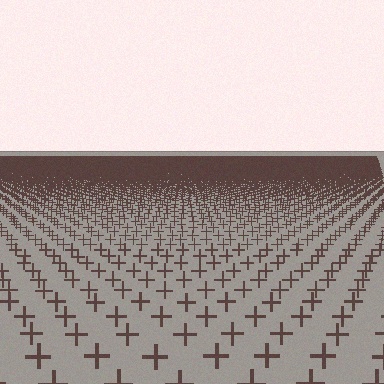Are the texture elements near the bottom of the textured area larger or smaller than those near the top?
Larger. Near the bottom, elements are closer to the viewer and appear at a bigger on-screen size.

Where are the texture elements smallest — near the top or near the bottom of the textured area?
Near the top.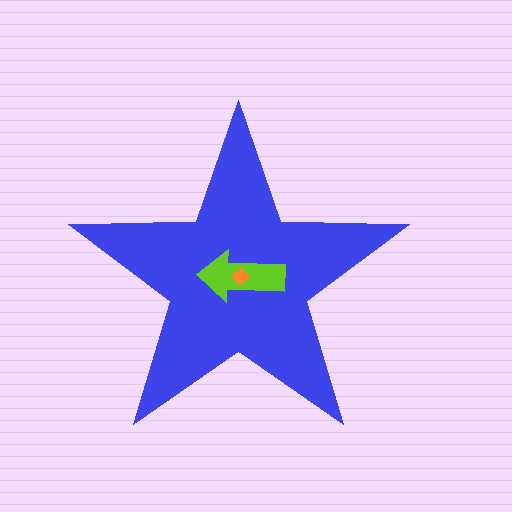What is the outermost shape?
The blue star.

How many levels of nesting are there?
3.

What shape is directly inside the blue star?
The lime arrow.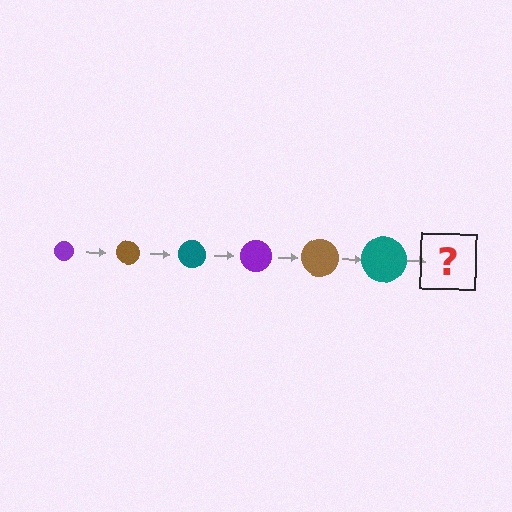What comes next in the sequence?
The next element should be a purple circle, larger than the previous one.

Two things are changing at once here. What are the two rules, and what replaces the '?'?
The two rules are that the circle grows larger each step and the color cycles through purple, brown, and teal. The '?' should be a purple circle, larger than the previous one.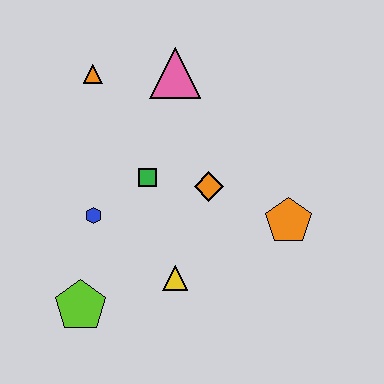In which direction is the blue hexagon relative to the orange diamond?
The blue hexagon is to the left of the orange diamond.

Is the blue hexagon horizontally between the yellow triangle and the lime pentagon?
Yes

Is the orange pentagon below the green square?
Yes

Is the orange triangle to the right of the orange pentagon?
No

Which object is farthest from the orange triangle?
The orange pentagon is farthest from the orange triangle.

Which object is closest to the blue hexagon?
The green square is closest to the blue hexagon.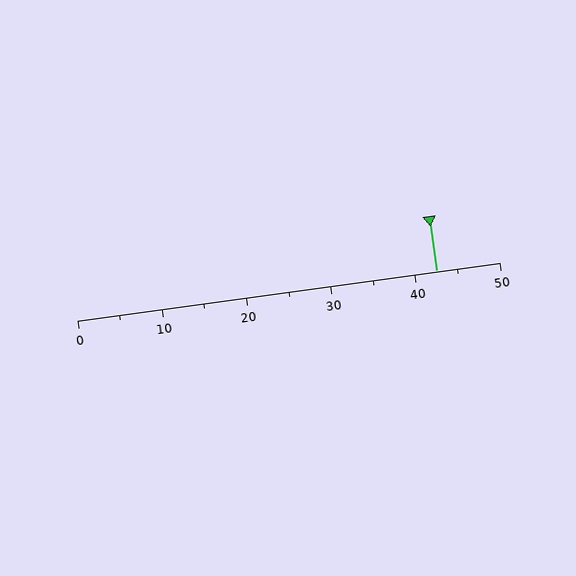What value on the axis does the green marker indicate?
The marker indicates approximately 42.5.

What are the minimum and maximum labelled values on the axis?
The axis runs from 0 to 50.